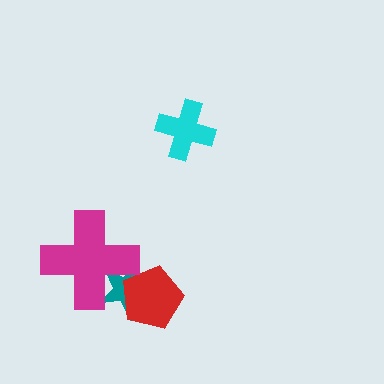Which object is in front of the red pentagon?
The magenta cross is in front of the red pentagon.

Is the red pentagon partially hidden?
Yes, it is partially covered by another shape.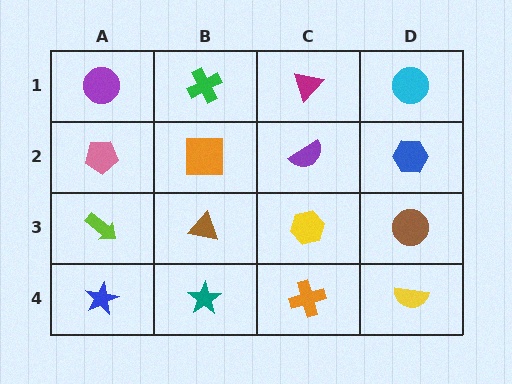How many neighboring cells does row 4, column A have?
2.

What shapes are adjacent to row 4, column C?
A yellow hexagon (row 3, column C), a teal star (row 4, column B), a yellow semicircle (row 4, column D).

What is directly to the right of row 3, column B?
A yellow hexagon.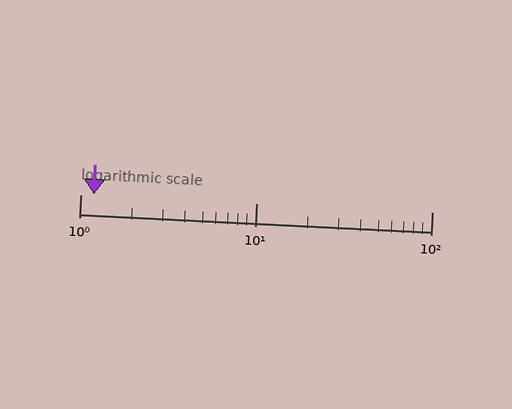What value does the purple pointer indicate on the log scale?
The pointer indicates approximately 1.2.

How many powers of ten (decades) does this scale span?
The scale spans 2 decades, from 1 to 100.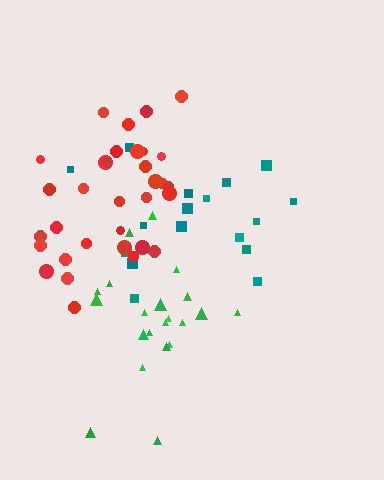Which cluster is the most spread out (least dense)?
Teal.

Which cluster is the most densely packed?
Red.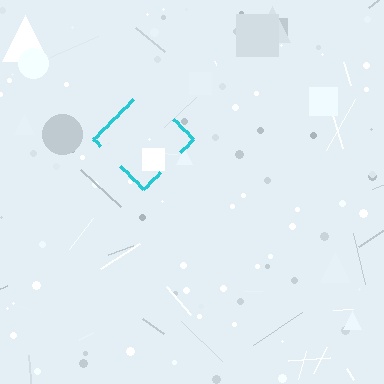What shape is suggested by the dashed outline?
The dashed outline suggests a diamond.